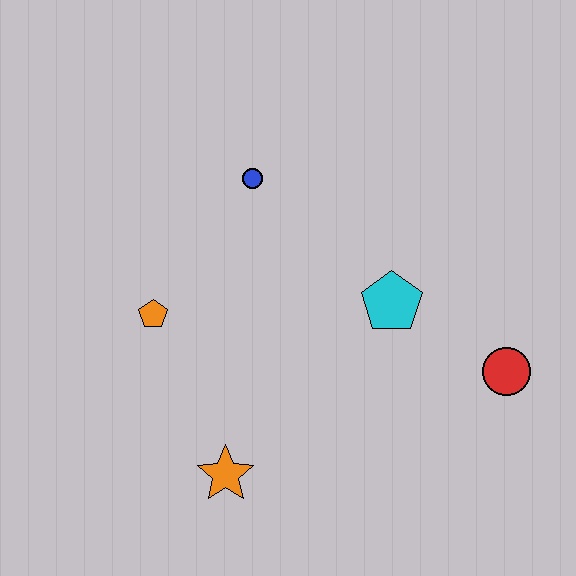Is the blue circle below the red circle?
No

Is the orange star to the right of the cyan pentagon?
No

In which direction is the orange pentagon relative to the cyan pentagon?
The orange pentagon is to the left of the cyan pentagon.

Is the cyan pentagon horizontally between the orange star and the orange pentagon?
No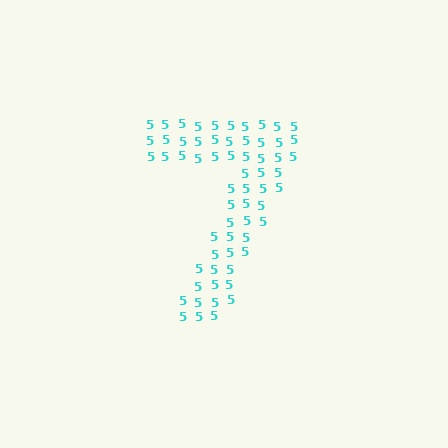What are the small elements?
The small elements are digit 5's.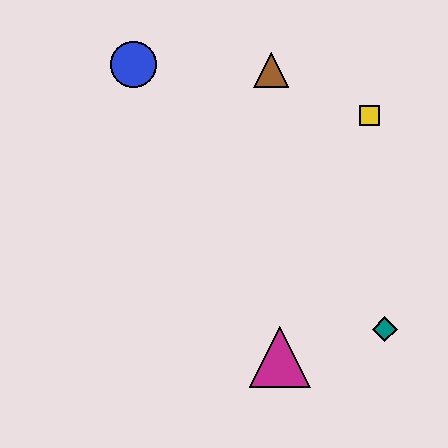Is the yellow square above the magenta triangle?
Yes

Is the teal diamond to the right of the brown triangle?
Yes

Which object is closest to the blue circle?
The brown triangle is closest to the blue circle.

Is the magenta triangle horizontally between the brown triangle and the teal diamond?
Yes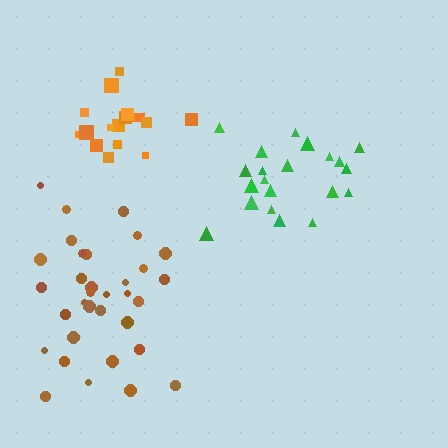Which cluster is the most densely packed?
Orange.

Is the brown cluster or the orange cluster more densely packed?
Orange.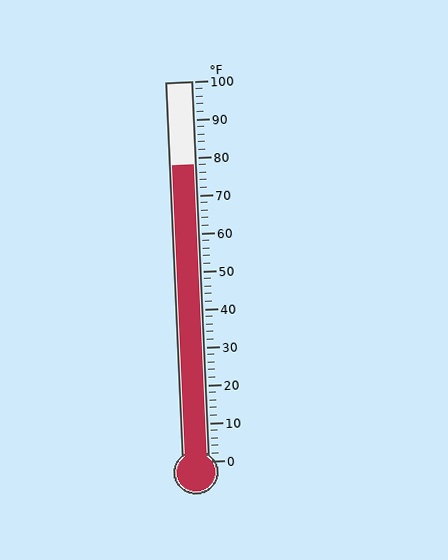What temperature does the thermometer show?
The thermometer shows approximately 78°F.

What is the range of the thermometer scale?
The thermometer scale ranges from 0°F to 100°F.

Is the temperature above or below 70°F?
The temperature is above 70°F.